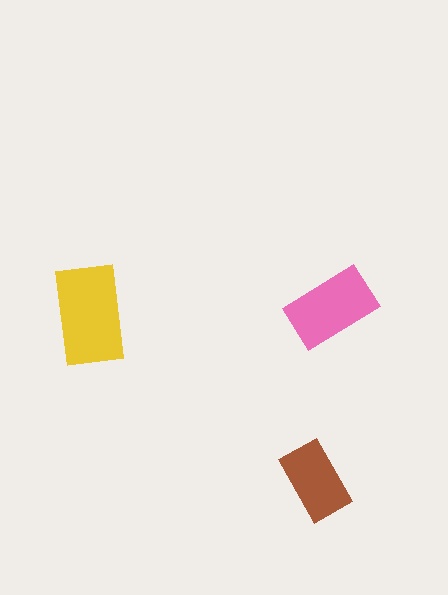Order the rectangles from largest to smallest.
the yellow one, the pink one, the brown one.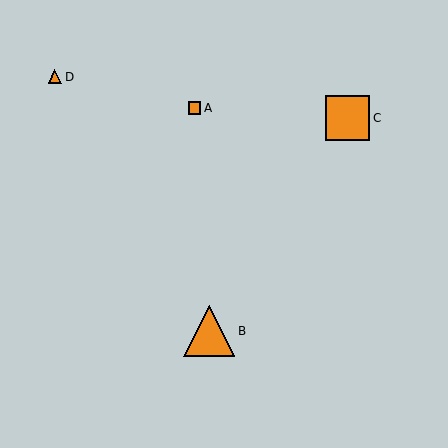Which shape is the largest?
The orange triangle (labeled B) is the largest.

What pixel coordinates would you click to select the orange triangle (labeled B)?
Click at (209, 331) to select the orange triangle B.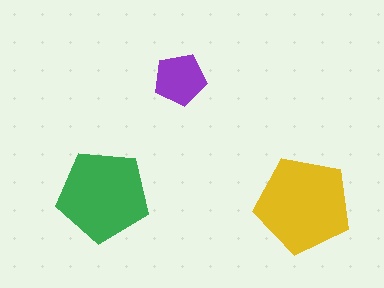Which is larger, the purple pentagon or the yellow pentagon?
The yellow one.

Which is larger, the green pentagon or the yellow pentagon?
The yellow one.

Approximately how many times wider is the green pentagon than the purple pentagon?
About 1.5 times wider.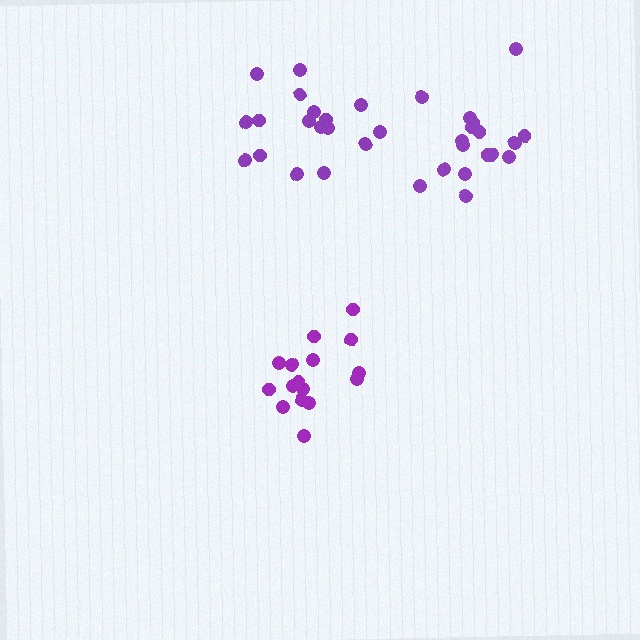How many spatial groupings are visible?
There are 3 spatial groupings.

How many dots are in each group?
Group 1: 16 dots, Group 2: 17 dots, Group 3: 17 dots (50 total).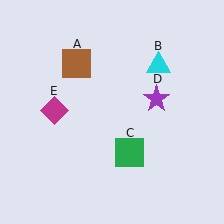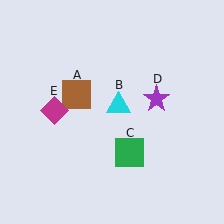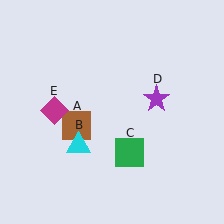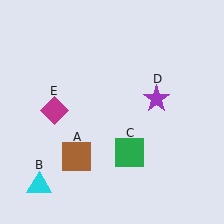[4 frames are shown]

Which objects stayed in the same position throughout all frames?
Green square (object C) and purple star (object D) and magenta diamond (object E) remained stationary.